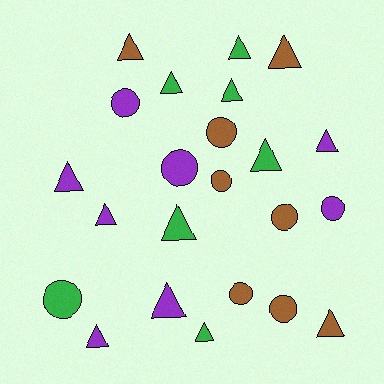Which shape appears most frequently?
Triangle, with 14 objects.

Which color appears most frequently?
Brown, with 8 objects.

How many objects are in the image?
There are 23 objects.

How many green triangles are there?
There are 6 green triangles.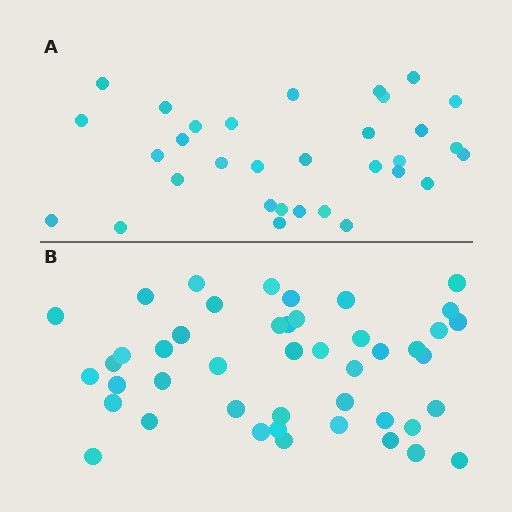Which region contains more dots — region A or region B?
Region B (the bottom region) has more dots.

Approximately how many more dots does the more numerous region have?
Region B has approximately 15 more dots than region A.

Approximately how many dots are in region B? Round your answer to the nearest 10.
About 40 dots. (The exact count is 45, which rounds to 40.)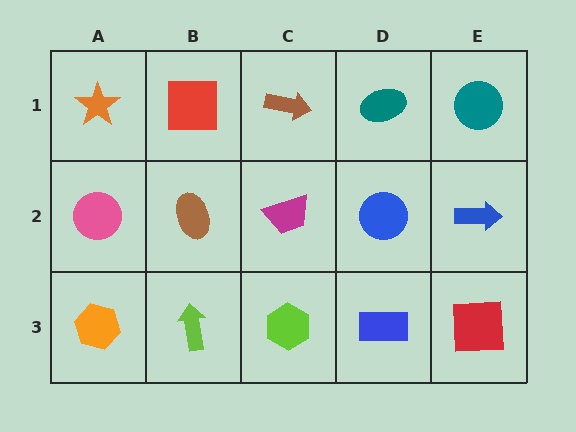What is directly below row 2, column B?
A lime arrow.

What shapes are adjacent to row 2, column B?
A red square (row 1, column B), a lime arrow (row 3, column B), a pink circle (row 2, column A), a magenta trapezoid (row 2, column C).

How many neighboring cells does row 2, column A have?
3.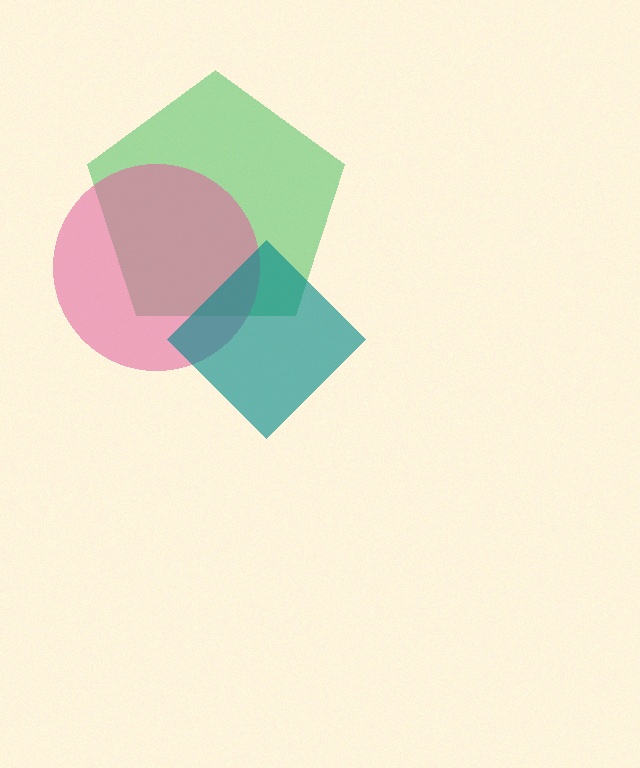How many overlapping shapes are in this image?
There are 3 overlapping shapes in the image.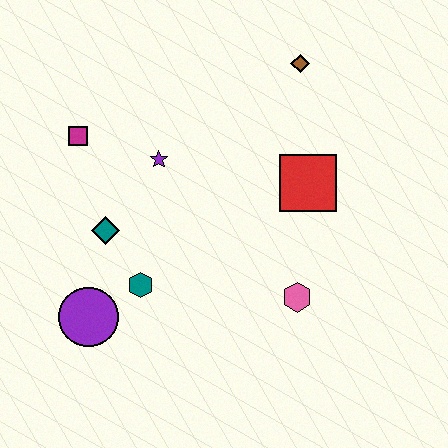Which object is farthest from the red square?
The purple circle is farthest from the red square.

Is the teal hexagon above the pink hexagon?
Yes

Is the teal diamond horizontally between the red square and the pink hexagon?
No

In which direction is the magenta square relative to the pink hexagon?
The magenta square is to the left of the pink hexagon.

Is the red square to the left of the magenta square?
No